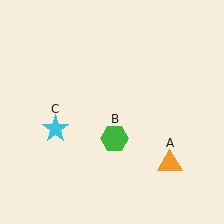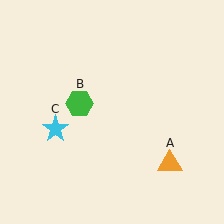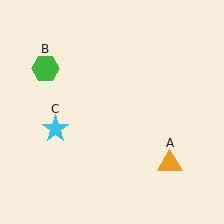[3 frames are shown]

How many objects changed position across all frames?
1 object changed position: green hexagon (object B).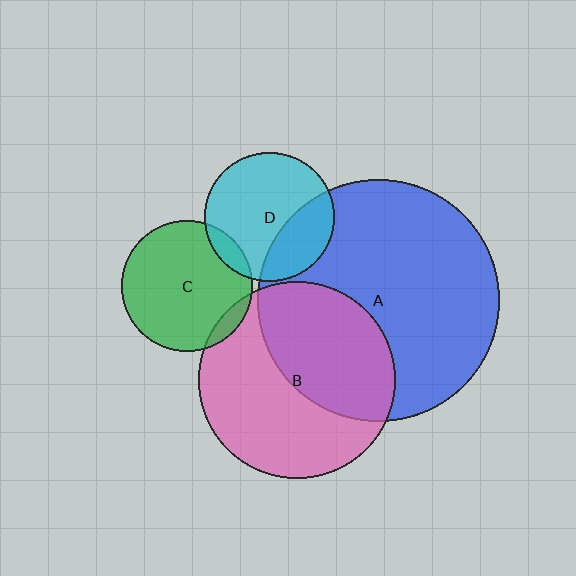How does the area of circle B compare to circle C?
Approximately 2.3 times.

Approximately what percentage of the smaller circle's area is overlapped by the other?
Approximately 30%.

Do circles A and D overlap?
Yes.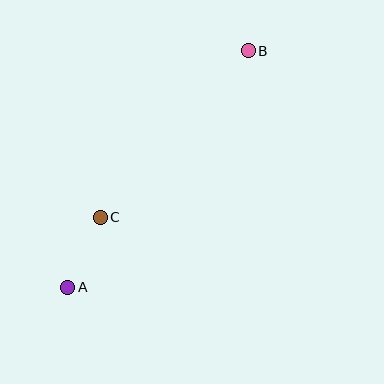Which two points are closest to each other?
Points A and C are closest to each other.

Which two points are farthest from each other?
Points A and B are farthest from each other.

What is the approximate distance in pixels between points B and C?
The distance between B and C is approximately 222 pixels.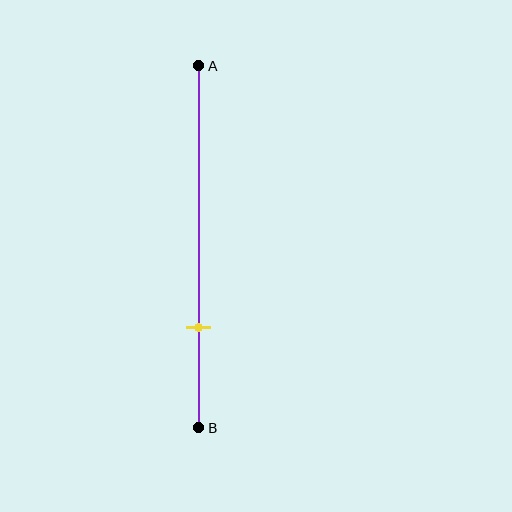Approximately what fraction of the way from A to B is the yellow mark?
The yellow mark is approximately 70% of the way from A to B.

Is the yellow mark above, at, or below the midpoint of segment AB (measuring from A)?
The yellow mark is below the midpoint of segment AB.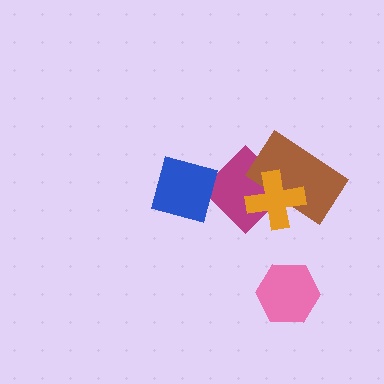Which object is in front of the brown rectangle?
The orange cross is in front of the brown rectangle.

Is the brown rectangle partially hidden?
Yes, it is partially covered by another shape.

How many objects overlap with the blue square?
1 object overlaps with the blue square.